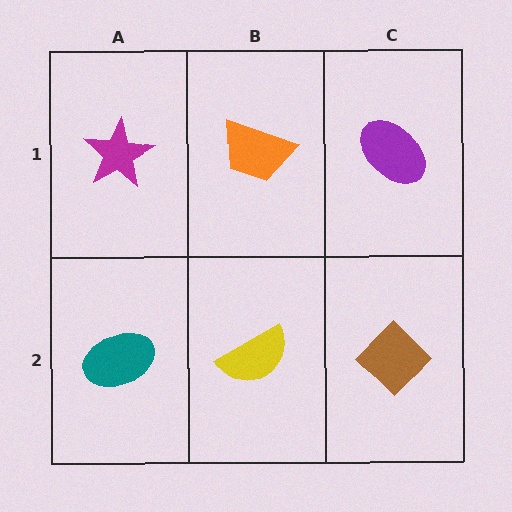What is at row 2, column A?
A teal ellipse.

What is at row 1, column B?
An orange trapezoid.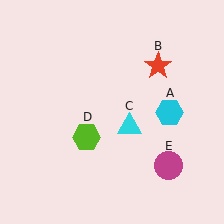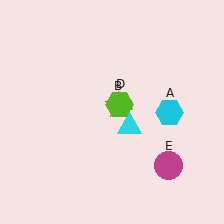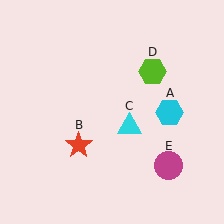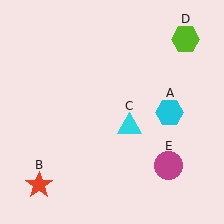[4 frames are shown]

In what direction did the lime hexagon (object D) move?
The lime hexagon (object D) moved up and to the right.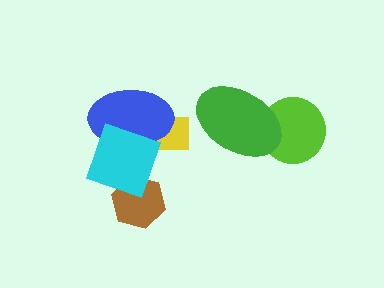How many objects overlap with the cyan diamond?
3 objects overlap with the cyan diamond.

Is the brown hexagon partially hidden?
Yes, it is partially covered by another shape.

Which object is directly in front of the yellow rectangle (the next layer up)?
The blue ellipse is directly in front of the yellow rectangle.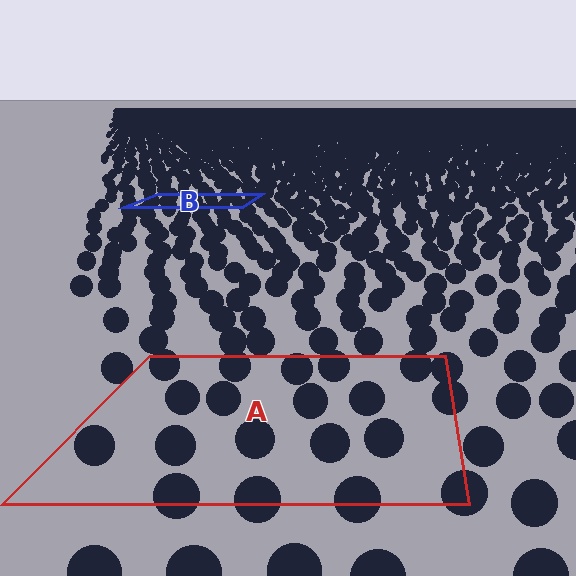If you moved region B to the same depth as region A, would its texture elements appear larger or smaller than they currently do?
They would appear larger. At a closer depth, the same texture elements are projected at a bigger on-screen size.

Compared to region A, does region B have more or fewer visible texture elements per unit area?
Region B has more texture elements per unit area — they are packed more densely because it is farther away.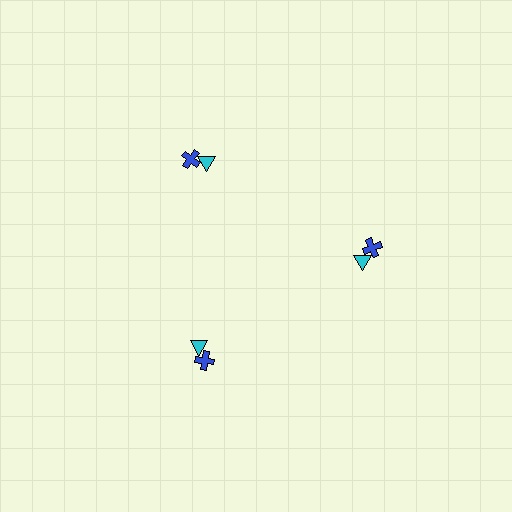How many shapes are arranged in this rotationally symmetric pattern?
There are 6 shapes, arranged in 3 groups of 2.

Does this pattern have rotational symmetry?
Yes, this pattern has 3-fold rotational symmetry. It looks the same after rotating 120 degrees around the center.